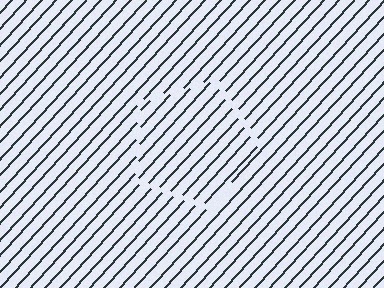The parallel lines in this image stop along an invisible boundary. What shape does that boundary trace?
An illusory pentagon. The interior of the shape contains the same grating, shifted by half a period — the contour is defined by the phase discontinuity where line-ends from the inner and outer gratings abut.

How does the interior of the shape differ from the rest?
The interior of the shape contains the same grating, shifted by half a period — the contour is defined by the phase discontinuity where line-ends from the inner and outer gratings abut.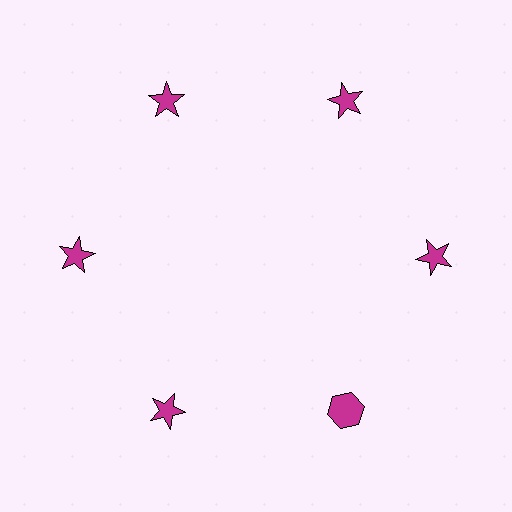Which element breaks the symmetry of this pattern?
The magenta hexagon at roughly the 5 o'clock position breaks the symmetry. All other shapes are magenta stars.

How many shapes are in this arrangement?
There are 6 shapes arranged in a ring pattern.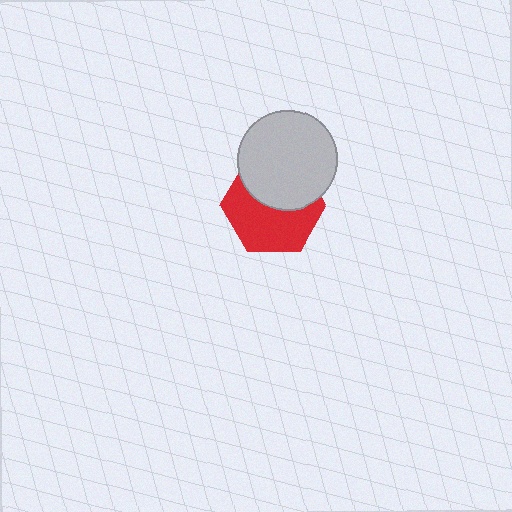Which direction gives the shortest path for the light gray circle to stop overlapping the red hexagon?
Moving up gives the shortest separation.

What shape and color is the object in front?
The object in front is a light gray circle.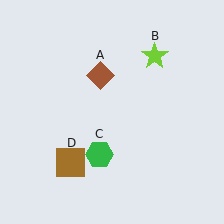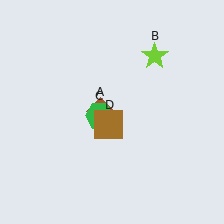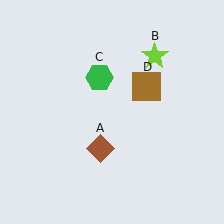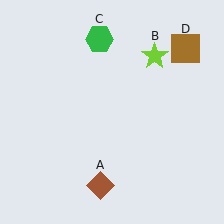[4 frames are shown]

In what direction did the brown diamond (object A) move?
The brown diamond (object A) moved down.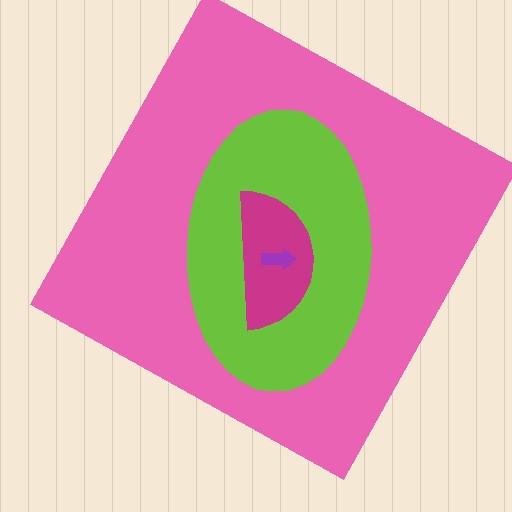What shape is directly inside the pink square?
The lime ellipse.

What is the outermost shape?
The pink square.